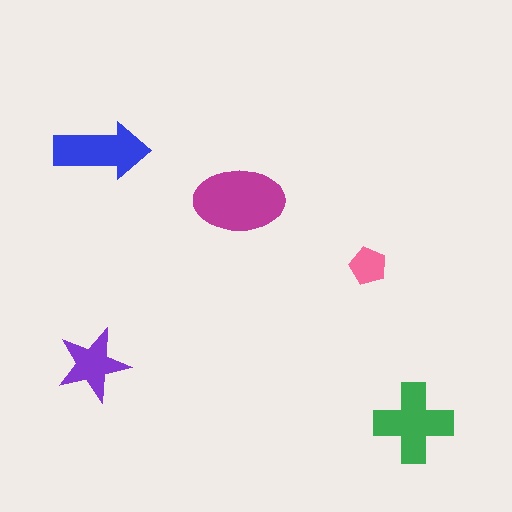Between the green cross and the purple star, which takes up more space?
The green cross.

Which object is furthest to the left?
The purple star is leftmost.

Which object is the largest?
The magenta ellipse.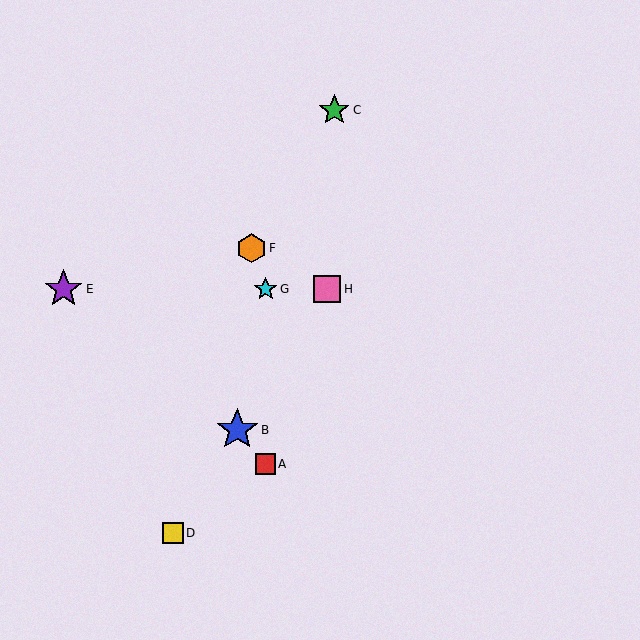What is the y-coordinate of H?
Object H is at y≈289.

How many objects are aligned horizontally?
3 objects (E, G, H) are aligned horizontally.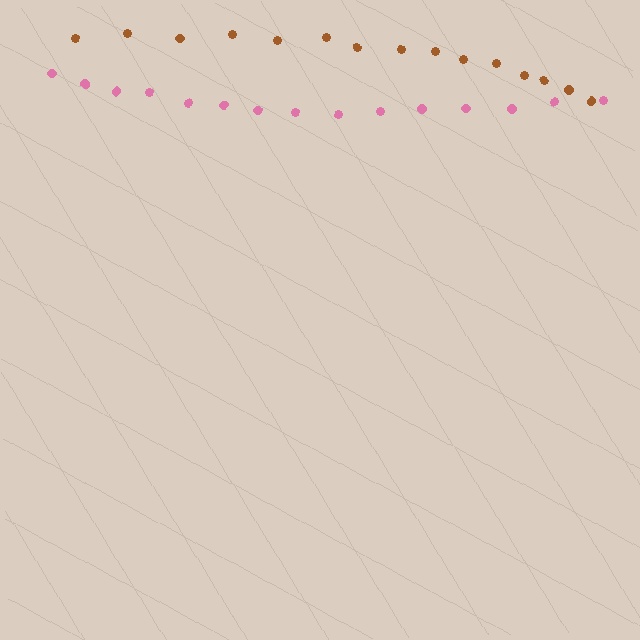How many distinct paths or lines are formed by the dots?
There are 2 distinct paths.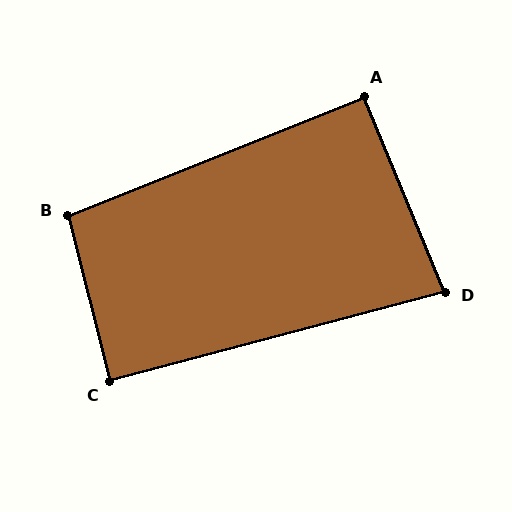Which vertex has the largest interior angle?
B, at approximately 98 degrees.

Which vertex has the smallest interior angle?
D, at approximately 82 degrees.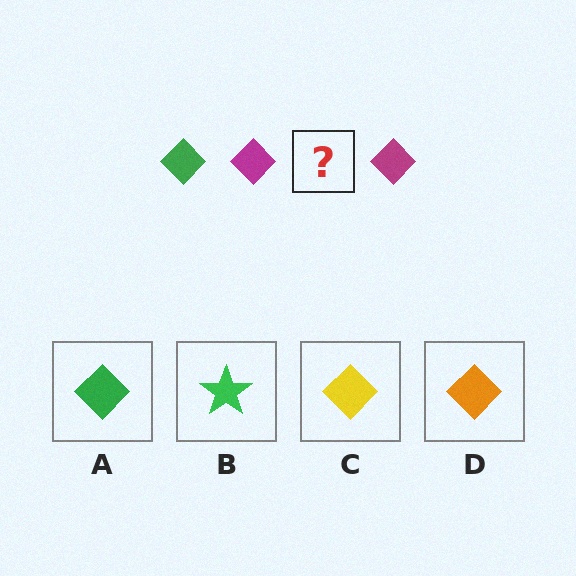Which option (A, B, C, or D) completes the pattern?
A.